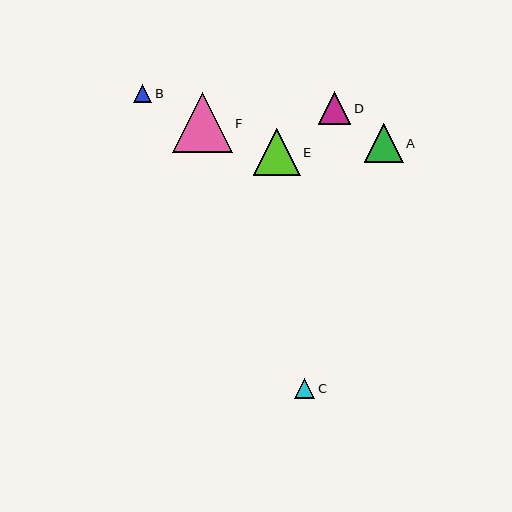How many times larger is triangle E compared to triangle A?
Triangle E is approximately 1.2 times the size of triangle A.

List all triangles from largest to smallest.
From largest to smallest: F, E, A, D, C, B.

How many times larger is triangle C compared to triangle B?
Triangle C is approximately 1.1 times the size of triangle B.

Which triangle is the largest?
Triangle F is the largest with a size of approximately 60 pixels.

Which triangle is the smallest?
Triangle B is the smallest with a size of approximately 18 pixels.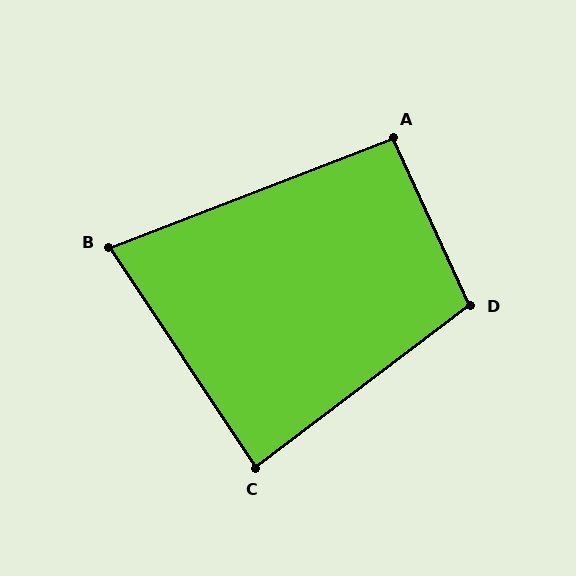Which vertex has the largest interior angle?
D, at approximately 102 degrees.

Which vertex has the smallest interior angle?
B, at approximately 78 degrees.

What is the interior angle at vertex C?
Approximately 86 degrees (approximately right).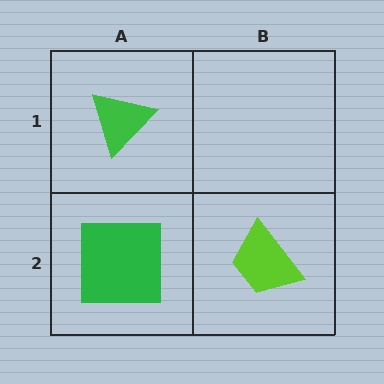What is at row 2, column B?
A lime trapezoid.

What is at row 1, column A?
A green triangle.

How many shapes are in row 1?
1 shape.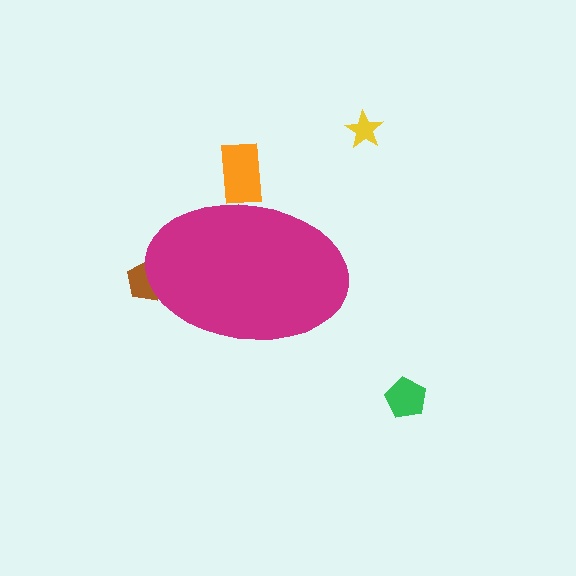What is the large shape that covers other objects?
A magenta ellipse.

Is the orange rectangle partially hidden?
Yes, the orange rectangle is partially hidden behind the magenta ellipse.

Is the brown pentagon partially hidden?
Yes, the brown pentagon is partially hidden behind the magenta ellipse.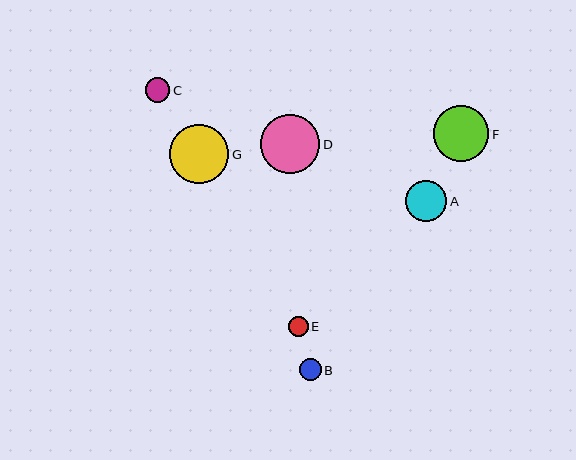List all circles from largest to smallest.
From largest to smallest: D, G, F, A, C, B, E.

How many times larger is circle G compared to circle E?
Circle G is approximately 3.0 times the size of circle E.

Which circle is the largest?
Circle D is the largest with a size of approximately 59 pixels.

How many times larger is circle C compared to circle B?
Circle C is approximately 1.1 times the size of circle B.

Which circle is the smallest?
Circle E is the smallest with a size of approximately 20 pixels.